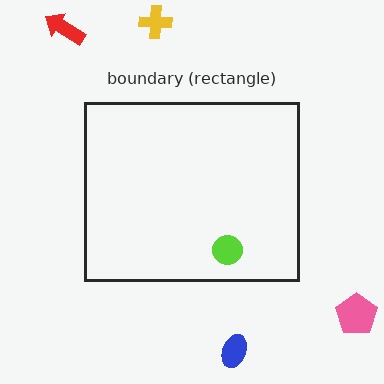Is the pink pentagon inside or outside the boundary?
Outside.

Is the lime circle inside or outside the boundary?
Inside.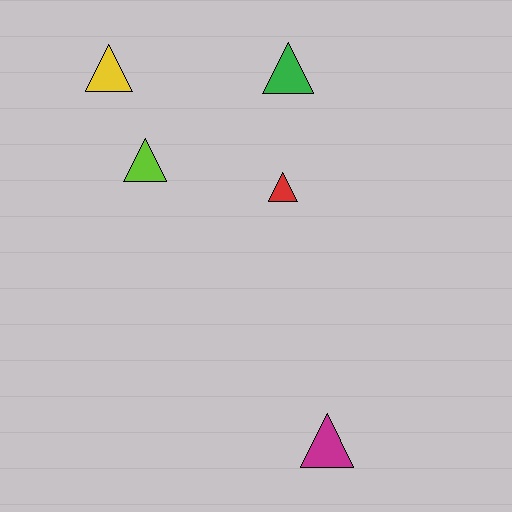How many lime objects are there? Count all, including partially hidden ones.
There is 1 lime object.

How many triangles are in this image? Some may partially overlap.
There are 5 triangles.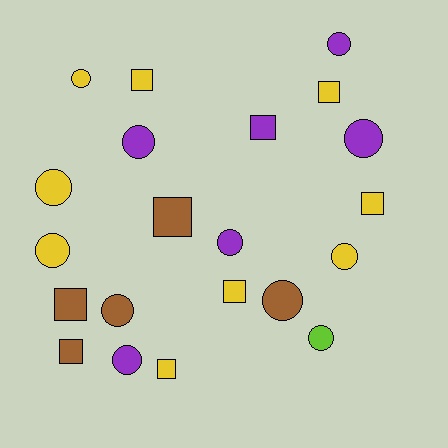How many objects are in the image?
There are 21 objects.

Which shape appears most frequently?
Circle, with 12 objects.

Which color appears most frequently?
Yellow, with 9 objects.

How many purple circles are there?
There are 5 purple circles.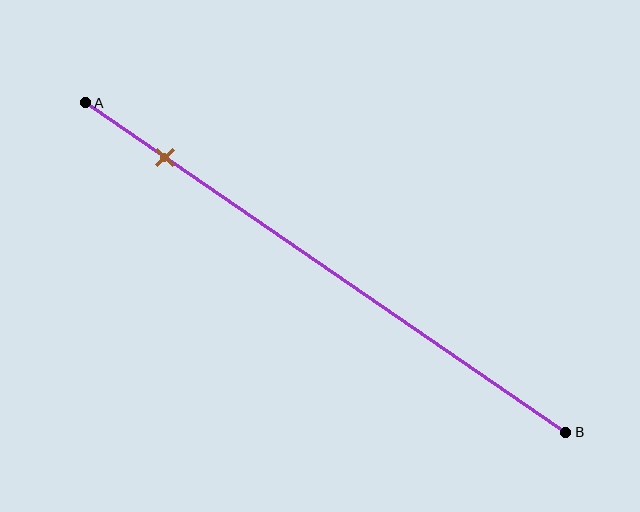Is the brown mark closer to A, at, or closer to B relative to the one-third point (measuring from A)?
The brown mark is closer to point A than the one-third point of segment AB.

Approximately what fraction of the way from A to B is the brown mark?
The brown mark is approximately 15% of the way from A to B.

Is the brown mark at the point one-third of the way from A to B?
No, the mark is at about 15% from A, not at the 33% one-third point.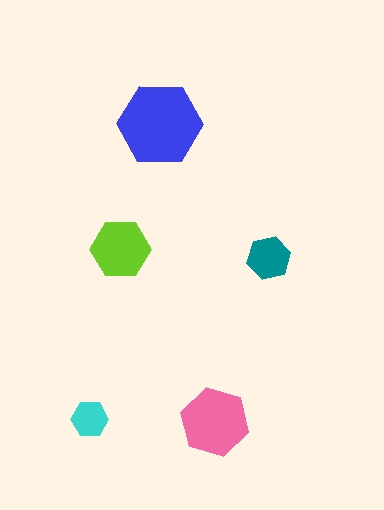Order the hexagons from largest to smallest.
the blue one, the pink one, the lime one, the teal one, the cyan one.